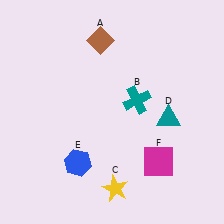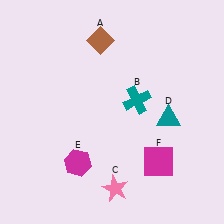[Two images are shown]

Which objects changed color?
C changed from yellow to pink. E changed from blue to magenta.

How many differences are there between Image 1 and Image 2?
There are 2 differences between the two images.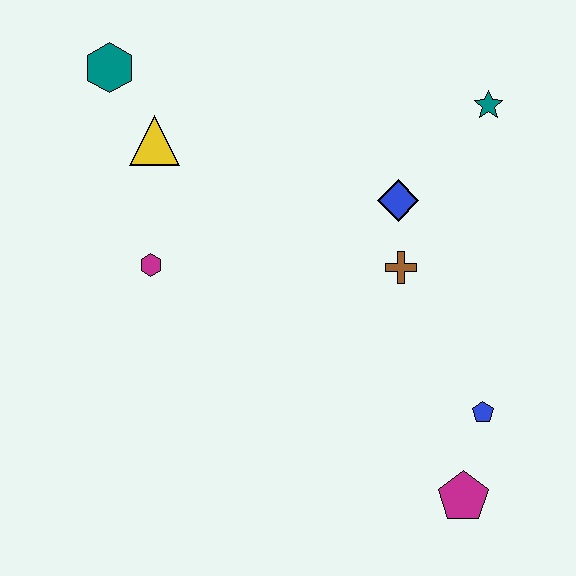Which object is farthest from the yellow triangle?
The magenta pentagon is farthest from the yellow triangle.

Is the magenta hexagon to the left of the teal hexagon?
No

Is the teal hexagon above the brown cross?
Yes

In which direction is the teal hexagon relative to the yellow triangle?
The teal hexagon is above the yellow triangle.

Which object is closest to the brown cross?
The blue diamond is closest to the brown cross.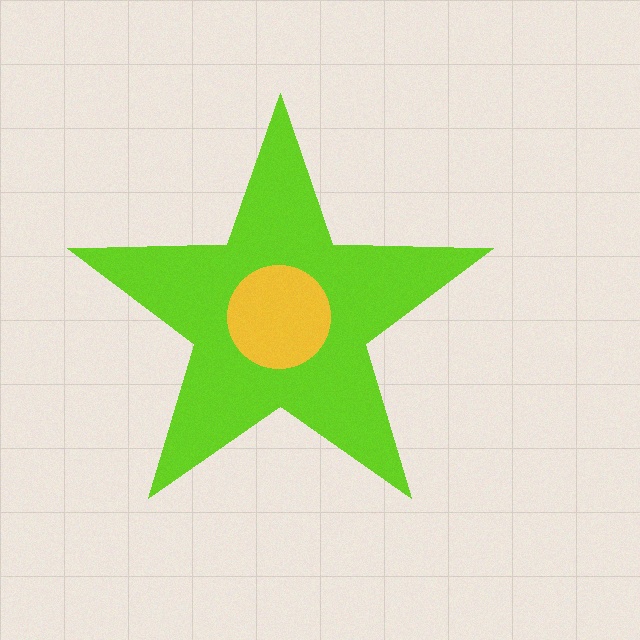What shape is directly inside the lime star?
The yellow circle.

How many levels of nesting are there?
2.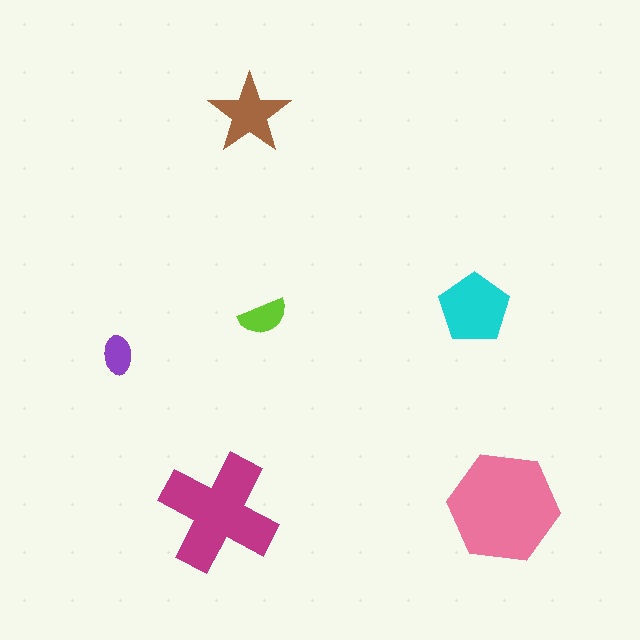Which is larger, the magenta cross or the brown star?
The magenta cross.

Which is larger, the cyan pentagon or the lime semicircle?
The cyan pentagon.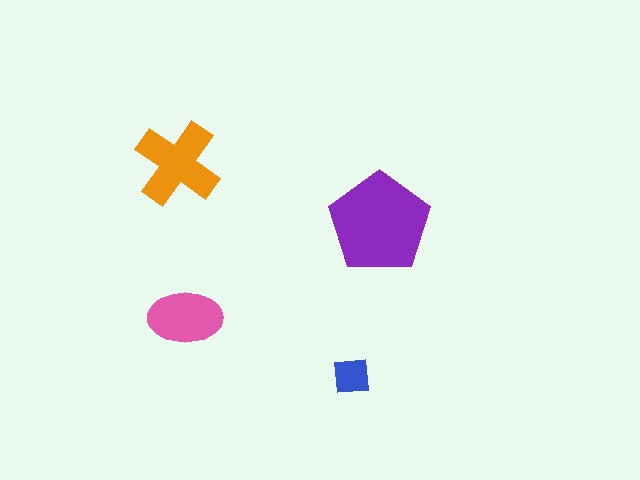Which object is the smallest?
The blue square.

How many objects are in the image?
There are 4 objects in the image.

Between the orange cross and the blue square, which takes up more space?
The orange cross.